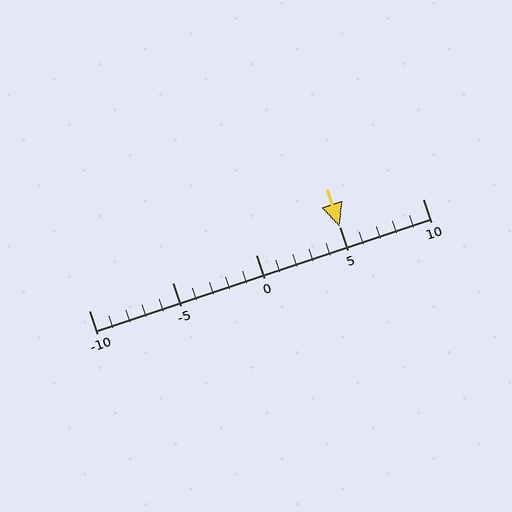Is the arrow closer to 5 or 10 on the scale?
The arrow is closer to 5.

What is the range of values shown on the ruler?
The ruler shows values from -10 to 10.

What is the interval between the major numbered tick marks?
The major tick marks are spaced 5 units apart.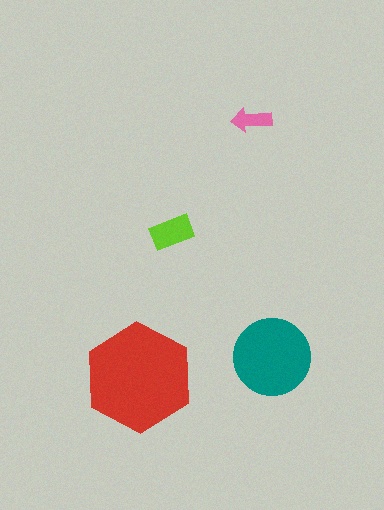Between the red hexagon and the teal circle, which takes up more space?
The red hexagon.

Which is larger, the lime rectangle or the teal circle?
The teal circle.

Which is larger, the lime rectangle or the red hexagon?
The red hexagon.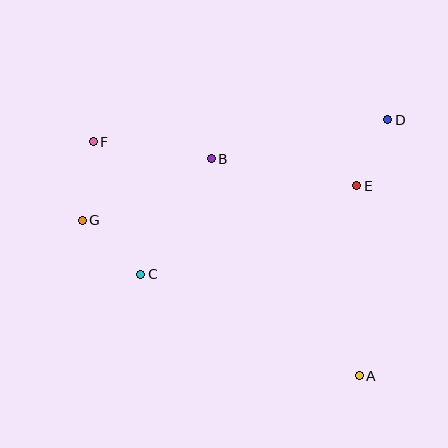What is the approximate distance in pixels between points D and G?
The distance between D and G is approximately 321 pixels.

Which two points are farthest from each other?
Points A and F are farthest from each other.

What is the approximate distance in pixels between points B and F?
The distance between B and F is approximately 119 pixels.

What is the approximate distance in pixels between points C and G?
The distance between C and G is approximately 80 pixels.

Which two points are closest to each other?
Points D and E are closest to each other.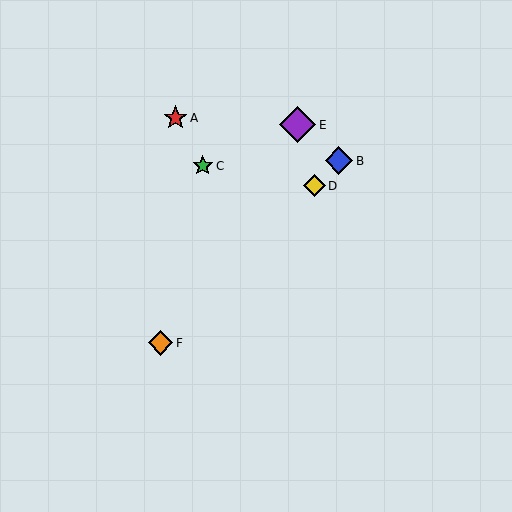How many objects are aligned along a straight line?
3 objects (B, D, F) are aligned along a straight line.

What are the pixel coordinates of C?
Object C is at (203, 166).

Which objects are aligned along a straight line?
Objects B, D, F are aligned along a straight line.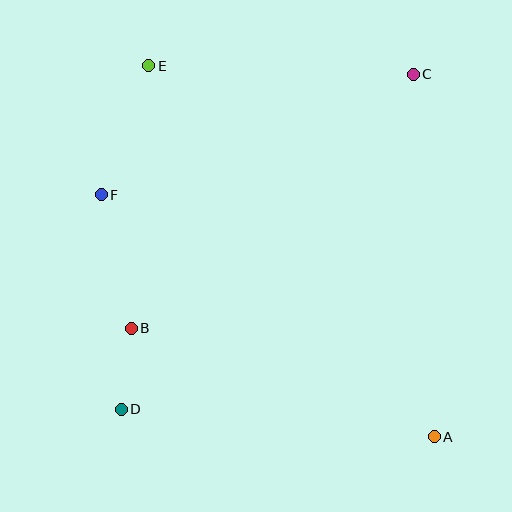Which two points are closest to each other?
Points B and D are closest to each other.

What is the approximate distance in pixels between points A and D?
The distance between A and D is approximately 314 pixels.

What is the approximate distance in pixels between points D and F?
The distance between D and F is approximately 215 pixels.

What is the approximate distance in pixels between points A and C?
The distance between A and C is approximately 363 pixels.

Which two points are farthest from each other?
Points A and E are farthest from each other.